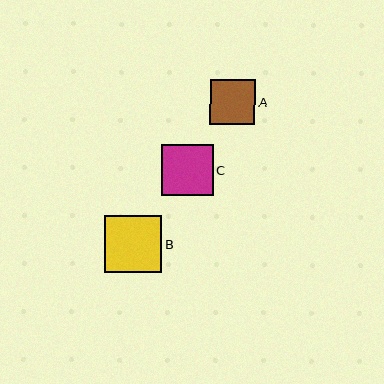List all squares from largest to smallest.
From largest to smallest: B, C, A.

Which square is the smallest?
Square A is the smallest with a size of approximately 45 pixels.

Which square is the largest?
Square B is the largest with a size of approximately 57 pixels.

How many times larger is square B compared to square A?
Square B is approximately 1.3 times the size of square A.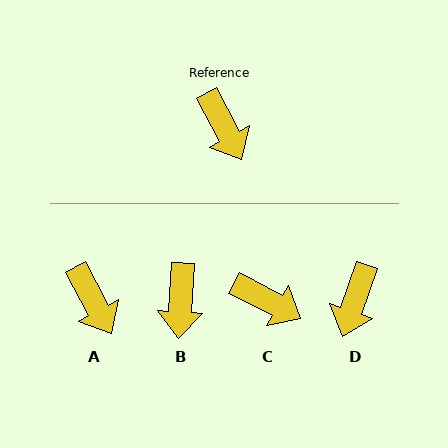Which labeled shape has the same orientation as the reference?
A.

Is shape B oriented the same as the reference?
No, it is off by about 31 degrees.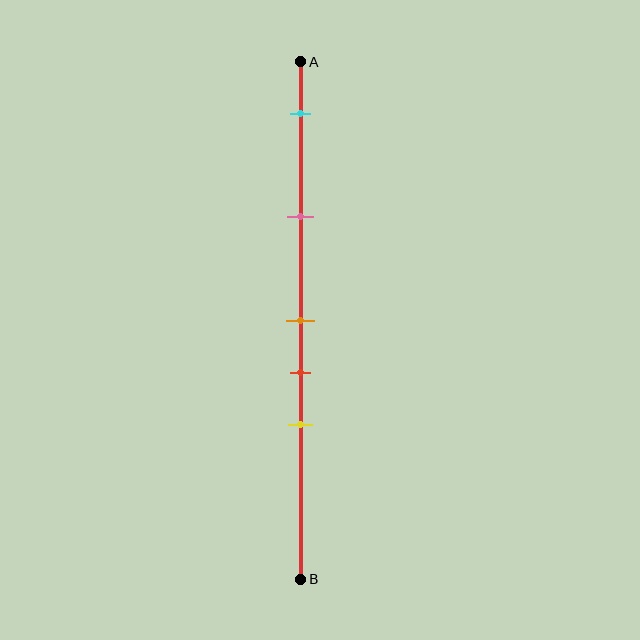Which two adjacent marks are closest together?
The orange and red marks are the closest adjacent pair.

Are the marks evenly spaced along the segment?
No, the marks are not evenly spaced.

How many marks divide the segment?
There are 5 marks dividing the segment.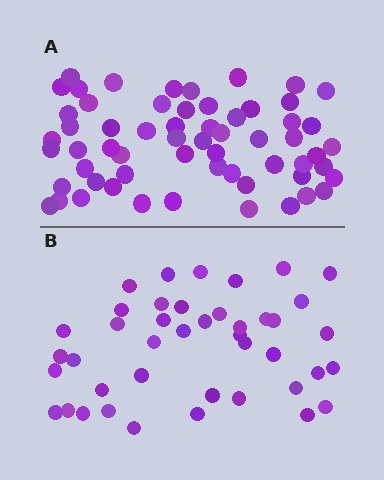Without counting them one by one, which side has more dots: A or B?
Region A (the top region) has more dots.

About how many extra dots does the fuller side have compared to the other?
Region A has approximately 20 more dots than region B.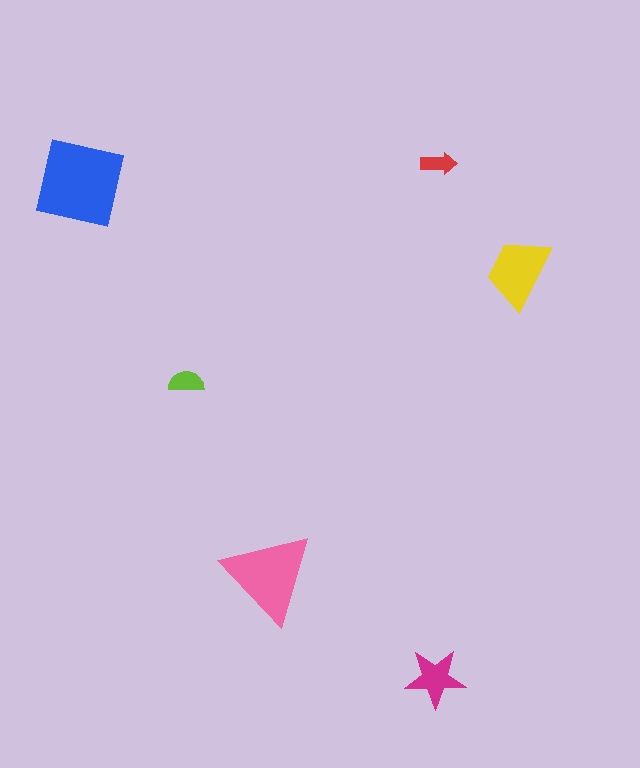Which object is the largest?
The blue square.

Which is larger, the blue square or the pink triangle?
The blue square.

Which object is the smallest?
The red arrow.